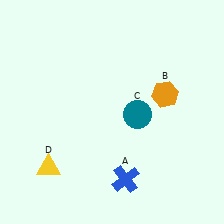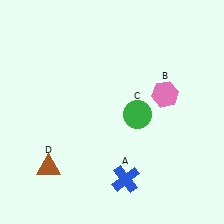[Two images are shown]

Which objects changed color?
B changed from orange to pink. C changed from teal to green. D changed from yellow to brown.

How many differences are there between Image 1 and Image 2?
There are 3 differences between the two images.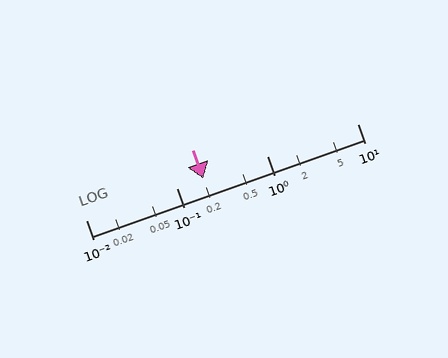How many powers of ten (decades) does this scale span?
The scale spans 3 decades, from 0.01 to 10.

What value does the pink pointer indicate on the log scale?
The pointer indicates approximately 0.2.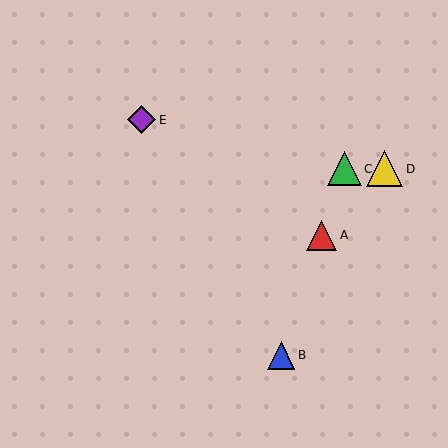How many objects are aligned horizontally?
2 objects (C, D) are aligned horizontally.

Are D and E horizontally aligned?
No, D is at y≈169 and E is at y≈120.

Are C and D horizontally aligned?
Yes, both are at y≈169.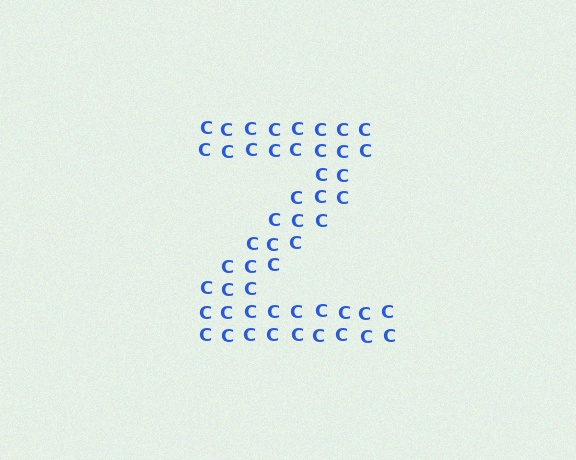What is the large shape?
The large shape is the letter Z.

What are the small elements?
The small elements are letter C's.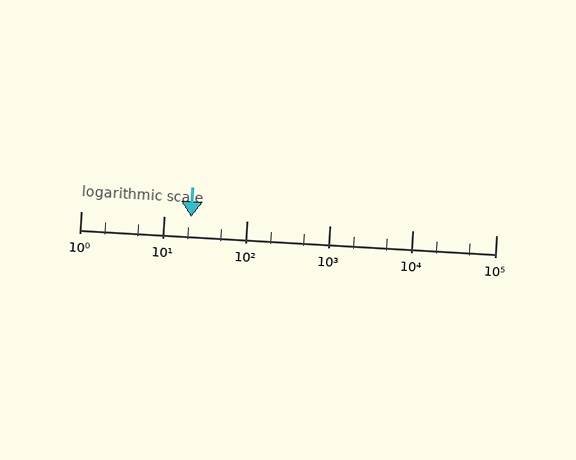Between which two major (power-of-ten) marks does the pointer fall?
The pointer is between 10 and 100.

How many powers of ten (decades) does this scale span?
The scale spans 5 decades, from 1 to 100000.